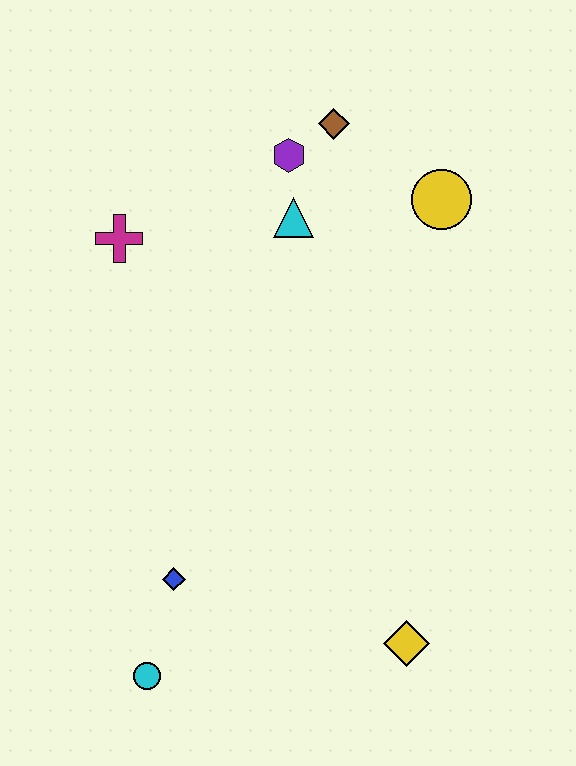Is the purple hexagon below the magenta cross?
No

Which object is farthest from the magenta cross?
The yellow diamond is farthest from the magenta cross.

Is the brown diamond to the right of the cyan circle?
Yes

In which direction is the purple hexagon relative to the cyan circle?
The purple hexagon is above the cyan circle.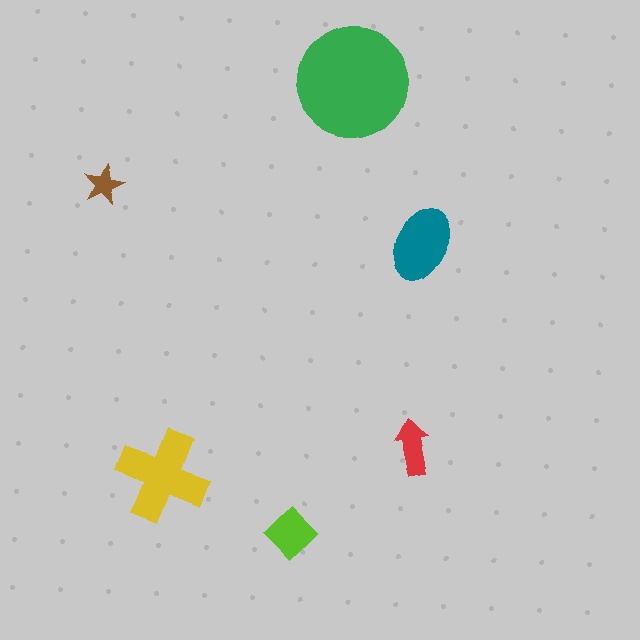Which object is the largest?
The green circle.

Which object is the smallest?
The brown star.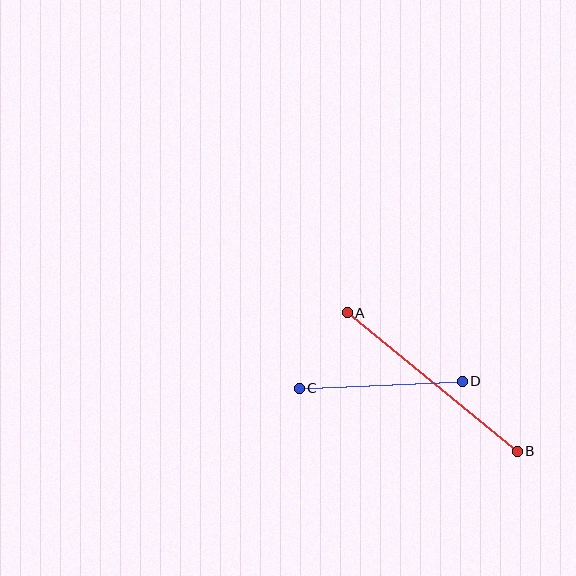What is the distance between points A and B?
The distance is approximately 219 pixels.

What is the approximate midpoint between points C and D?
The midpoint is at approximately (381, 385) pixels.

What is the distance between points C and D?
The distance is approximately 163 pixels.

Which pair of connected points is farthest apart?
Points A and B are farthest apart.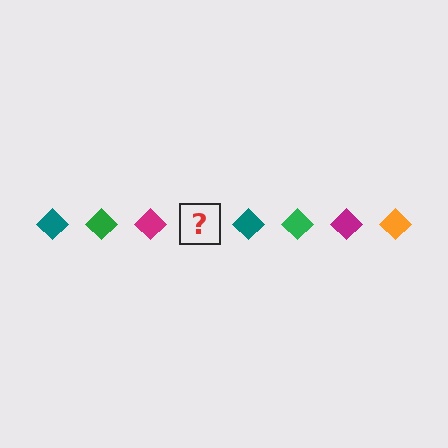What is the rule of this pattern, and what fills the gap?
The rule is that the pattern cycles through teal, green, magenta, orange diamonds. The gap should be filled with an orange diamond.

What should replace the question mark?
The question mark should be replaced with an orange diamond.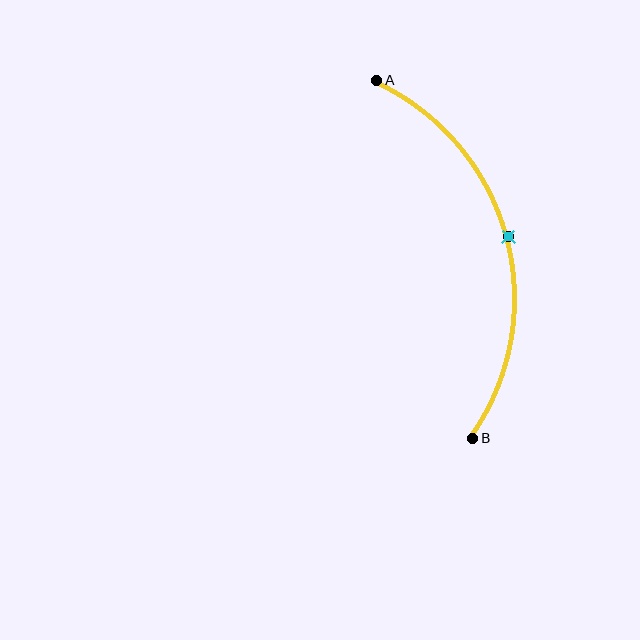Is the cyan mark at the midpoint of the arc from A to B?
Yes. The cyan mark lies on the arc at equal arc-length from both A and B — it is the arc midpoint.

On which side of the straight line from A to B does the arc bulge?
The arc bulges to the right of the straight line connecting A and B.